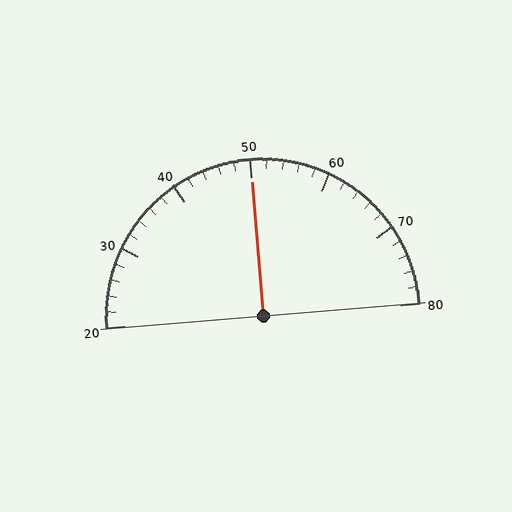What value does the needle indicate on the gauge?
The needle indicates approximately 50.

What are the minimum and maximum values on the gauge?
The gauge ranges from 20 to 80.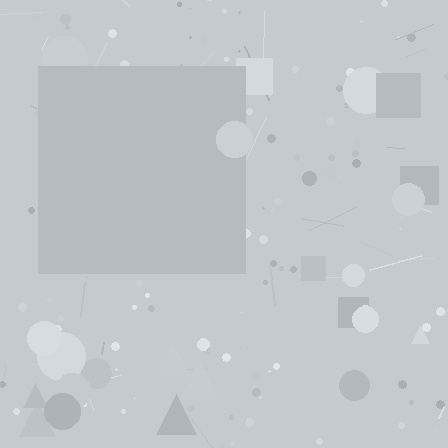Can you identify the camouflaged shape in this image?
The camouflaged shape is a square.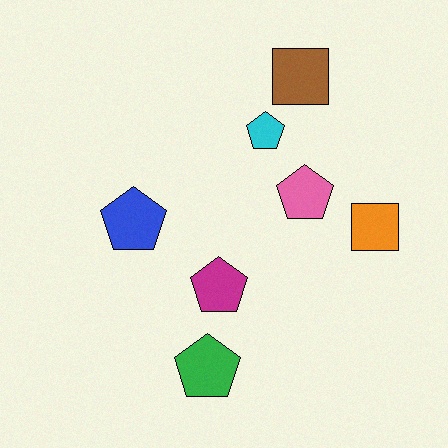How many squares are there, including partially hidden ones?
There are 2 squares.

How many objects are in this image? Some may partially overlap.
There are 7 objects.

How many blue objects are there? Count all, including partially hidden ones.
There is 1 blue object.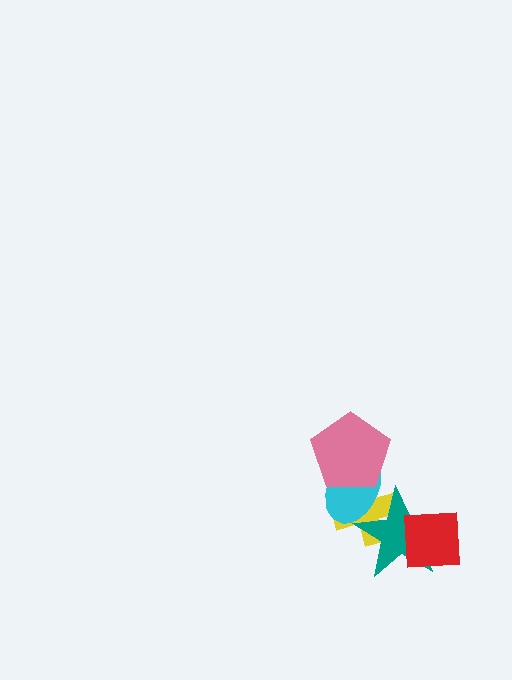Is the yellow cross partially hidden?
Yes, it is partially covered by another shape.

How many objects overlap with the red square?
1 object overlaps with the red square.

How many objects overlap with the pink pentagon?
2 objects overlap with the pink pentagon.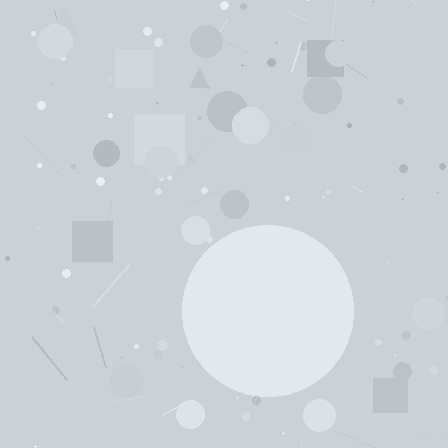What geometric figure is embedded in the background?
A circle is embedded in the background.